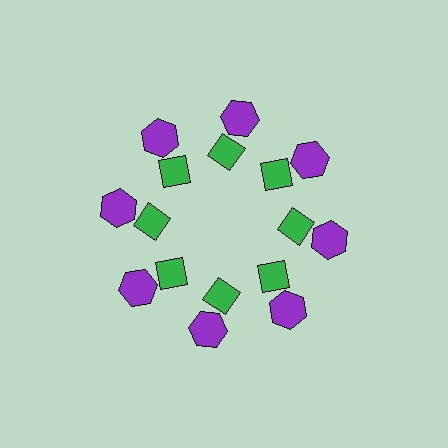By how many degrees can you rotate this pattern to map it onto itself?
The pattern maps onto itself every 45 degrees of rotation.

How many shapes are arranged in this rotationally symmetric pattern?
There are 16 shapes, arranged in 8 groups of 2.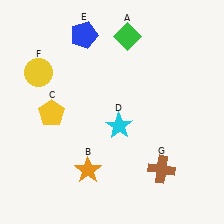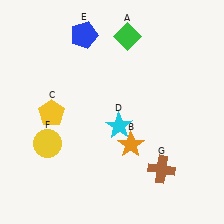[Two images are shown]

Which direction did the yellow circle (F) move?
The yellow circle (F) moved down.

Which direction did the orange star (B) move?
The orange star (B) moved right.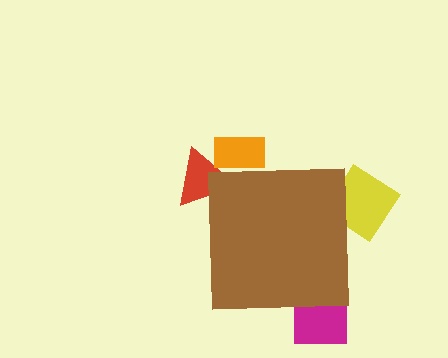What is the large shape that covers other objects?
A brown square.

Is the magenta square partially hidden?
Yes, the magenta square is partially hidden behind the brown square.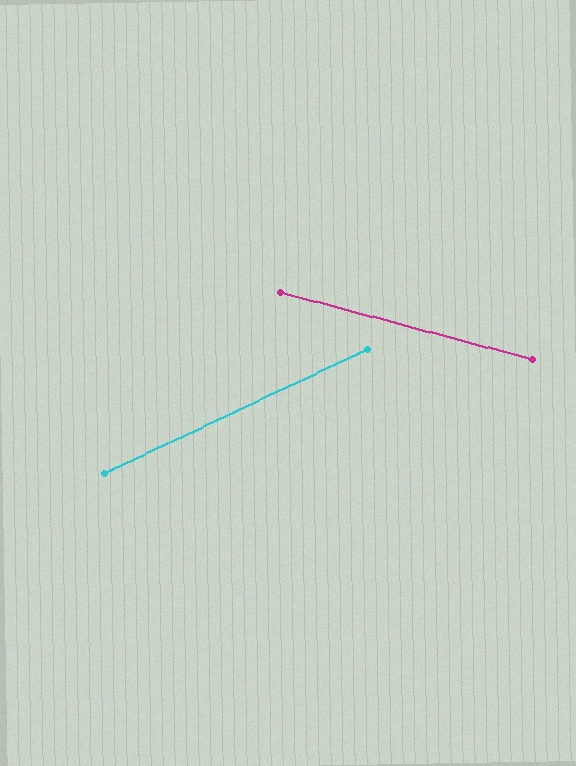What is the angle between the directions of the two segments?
Approximately 40 degrees.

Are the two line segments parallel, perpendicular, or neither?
Neither parallel nor perpendicular — they differ by about 40°.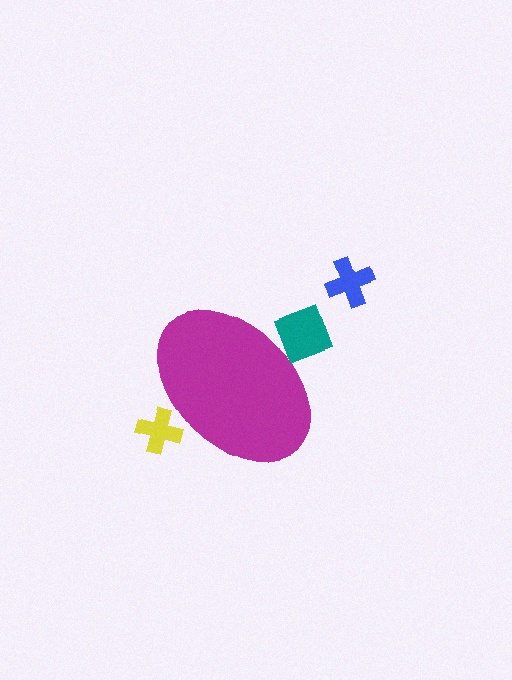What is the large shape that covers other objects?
A magenta ellipse.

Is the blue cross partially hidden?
No, the blue cross is fully visible.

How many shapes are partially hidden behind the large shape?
2 shapes are partially hidden.